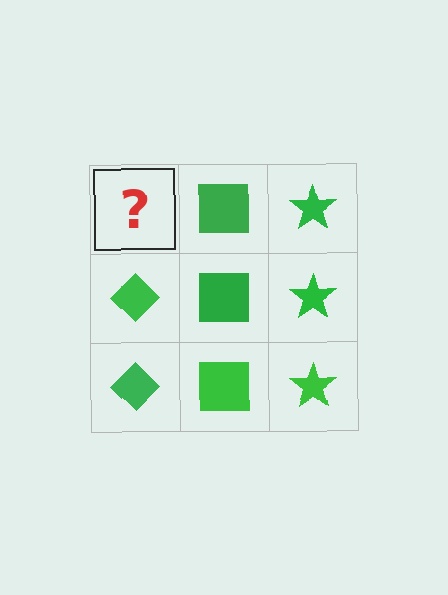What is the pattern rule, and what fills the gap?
The rule is that each column has a consistent shape. The gap should be filled with a green diamond.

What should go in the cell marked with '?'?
The missing cell should contain a green diamond.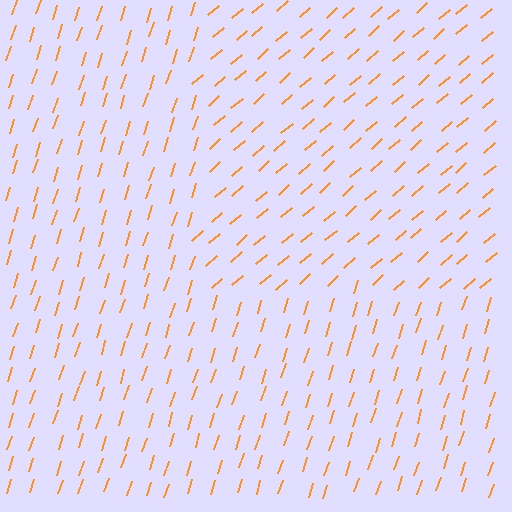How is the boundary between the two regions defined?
The boundary is defined purely by a change in line orientation (approximately 31 degrees difference). All lines are the same color and thickness.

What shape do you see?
I see a rectangle.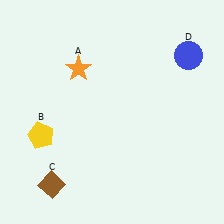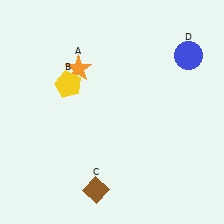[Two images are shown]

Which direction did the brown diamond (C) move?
The brown diamond (C) moved right.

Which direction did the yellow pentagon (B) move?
The yellow pentagon (B) moved up.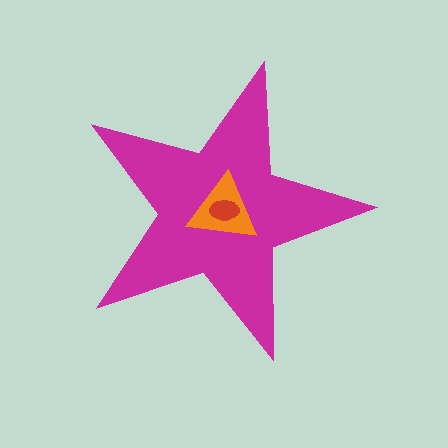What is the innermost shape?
The red ellipse.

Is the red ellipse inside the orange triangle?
Yes.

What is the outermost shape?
The magenta star.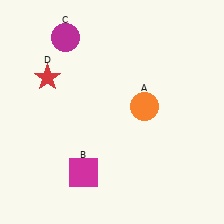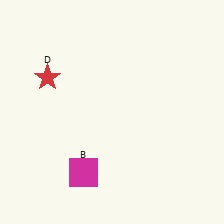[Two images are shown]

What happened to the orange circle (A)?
The orange circle (A) was removed in Image 2. It was in the top-right area of Image 1.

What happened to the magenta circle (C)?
The magenta circle (C) was removed in Image 2. It was in the top-left area of Image 1.